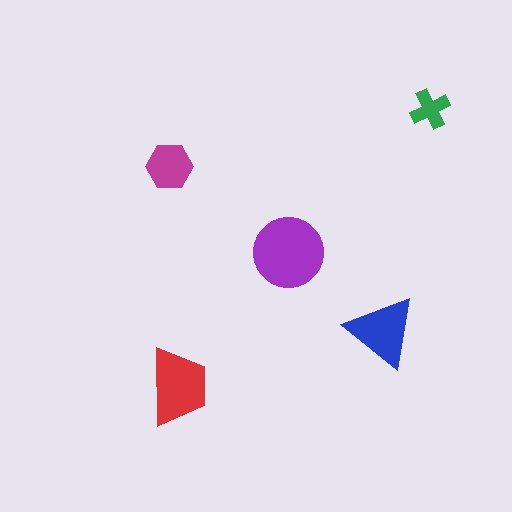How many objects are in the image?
There are 5 objects in the image.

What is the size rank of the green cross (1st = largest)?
5th.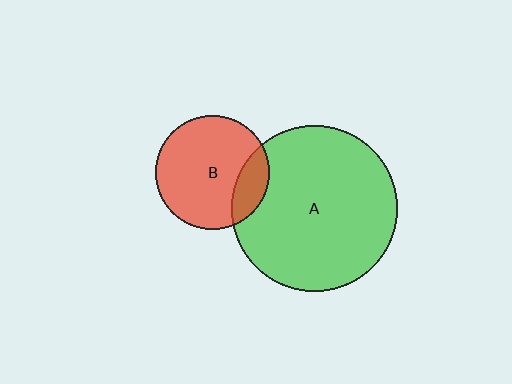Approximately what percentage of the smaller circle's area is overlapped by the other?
Approximately 20%.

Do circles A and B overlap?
Yes.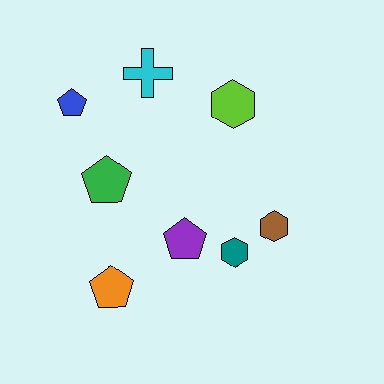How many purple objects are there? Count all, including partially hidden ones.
There is 1 purple object.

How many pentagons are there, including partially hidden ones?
There are 4 pentagons.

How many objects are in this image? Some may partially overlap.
There are 8 objects.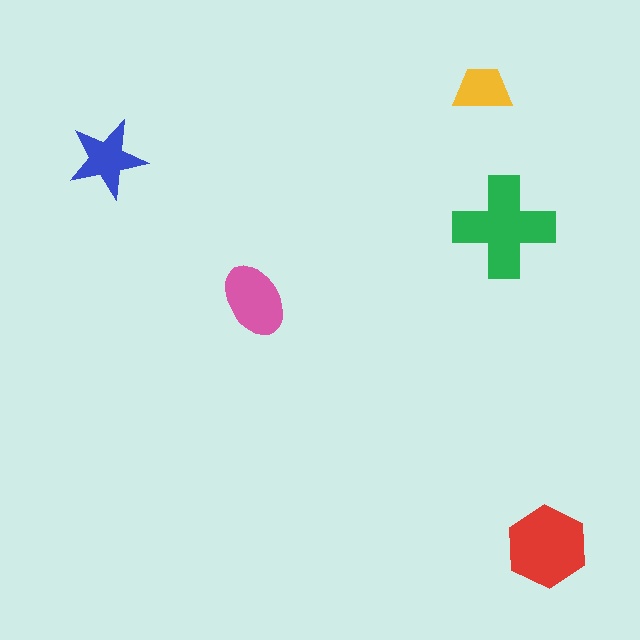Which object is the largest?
The green cross.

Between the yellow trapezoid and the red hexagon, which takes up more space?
The red hexagon.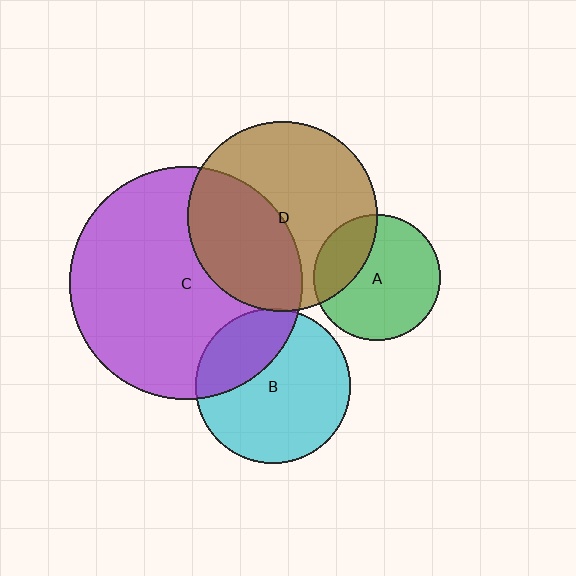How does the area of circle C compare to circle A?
Approximately 3.4 times.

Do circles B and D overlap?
Yes.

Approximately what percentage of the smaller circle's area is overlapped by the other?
Approximately 5%.